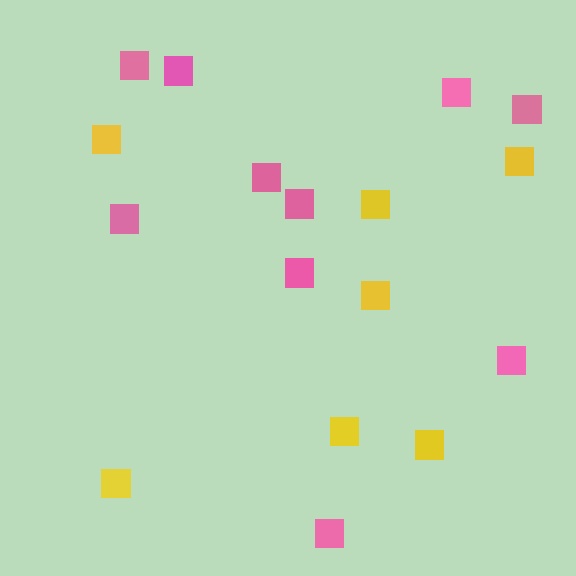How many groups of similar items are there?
There are 2 groups: one group of pink squares (10) and one group of yellow squares (7).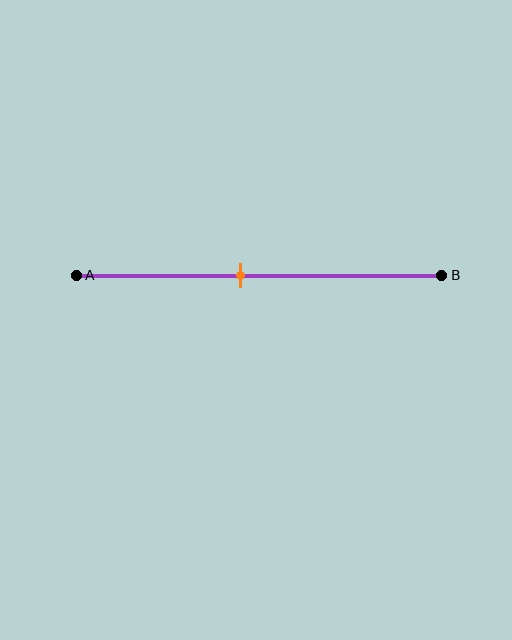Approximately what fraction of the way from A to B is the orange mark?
The orange mark is approximately 45% of the way from A to B.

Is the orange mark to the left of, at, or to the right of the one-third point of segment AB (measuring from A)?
The orange mark is to the right of the one-third point of segment AB.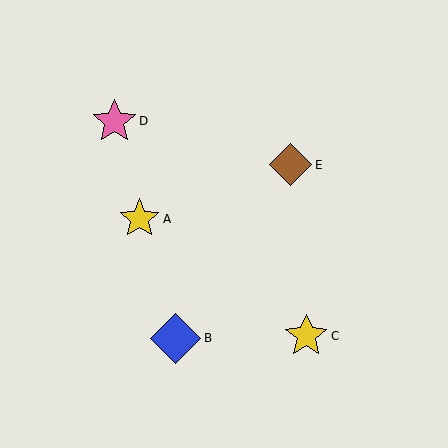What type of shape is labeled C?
Shape C is a yellow star.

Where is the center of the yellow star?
The center of the yellow star is at (306, 336).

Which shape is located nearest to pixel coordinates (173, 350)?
The blue diamond (labeled B) at (176, 338) is nearest to that location.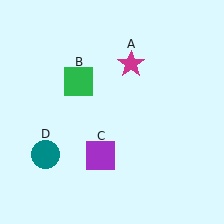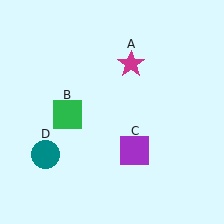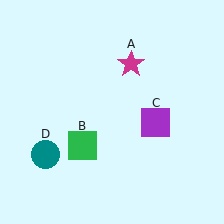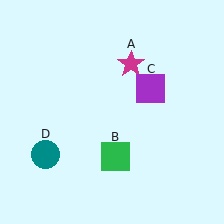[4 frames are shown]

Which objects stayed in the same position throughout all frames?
Magenta star (object A) and teal circle (object D) remained stationary.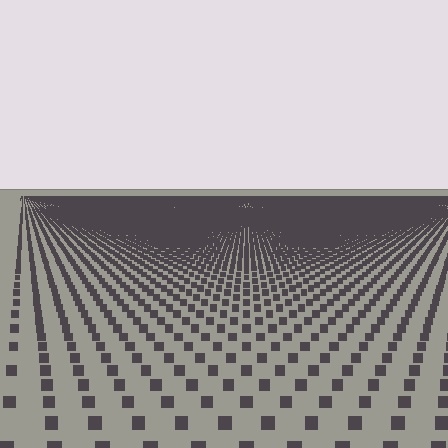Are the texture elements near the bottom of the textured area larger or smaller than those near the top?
Larger. Near the bottom, elements are closer to the viewer and appear at a bigger on-screen size.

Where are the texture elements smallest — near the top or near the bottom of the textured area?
Near the top.